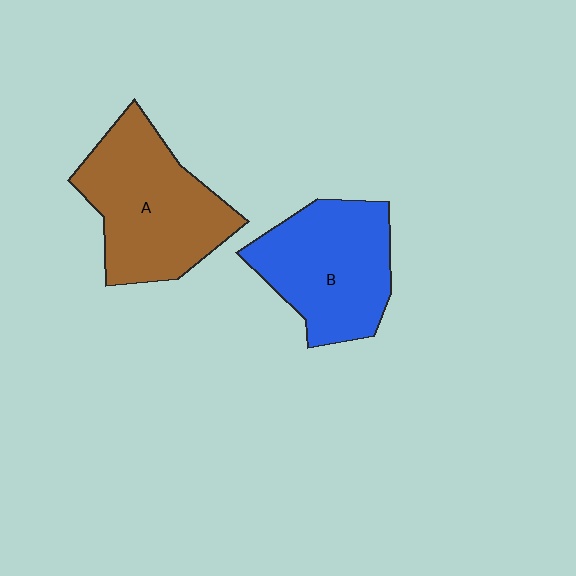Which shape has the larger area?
Shape A (brown).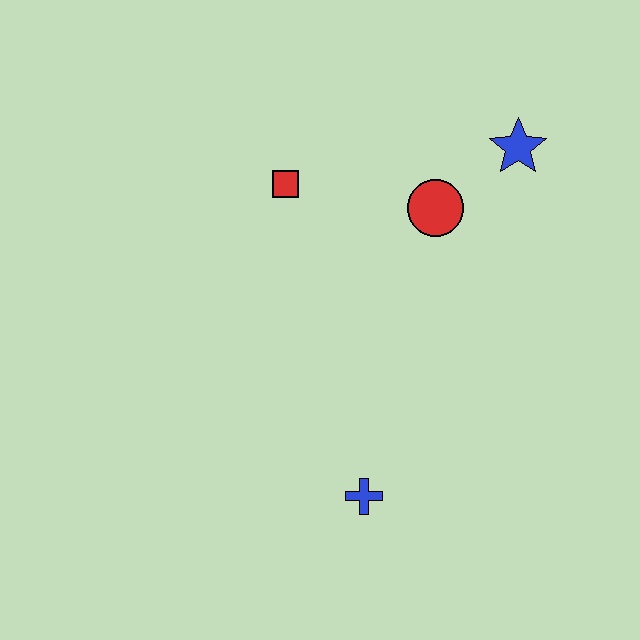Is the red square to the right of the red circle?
No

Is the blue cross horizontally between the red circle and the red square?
Yes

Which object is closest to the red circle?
The blue star is closest to the red circle.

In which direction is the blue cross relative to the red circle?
The blue cross is below the red circle.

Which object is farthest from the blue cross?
The blue star is farthest from the blue cross.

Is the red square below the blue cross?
No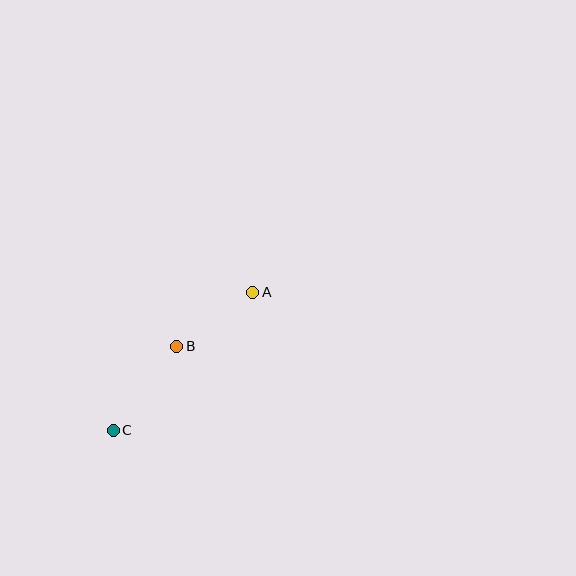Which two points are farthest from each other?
Points A and C are farthest from each other.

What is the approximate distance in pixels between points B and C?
The distance between B and C is approximately 105 pixels.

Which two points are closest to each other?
Points A and B are closest to each other.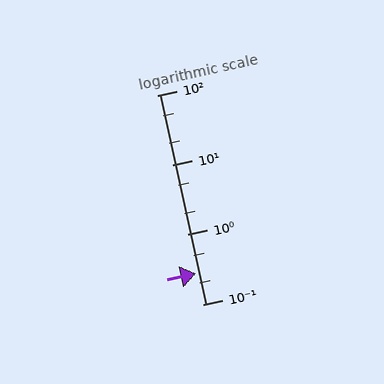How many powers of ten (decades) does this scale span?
The scale spans 3 decades, from 0.1 to 100.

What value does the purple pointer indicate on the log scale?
The pointer indicates approximately 0.28.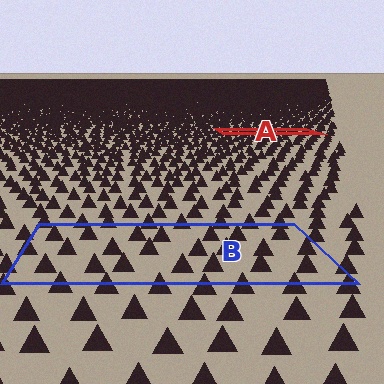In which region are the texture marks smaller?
The texture marks are smaller in region A, because it is farther away.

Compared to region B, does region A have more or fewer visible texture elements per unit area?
Region A has more texture elements per unit area — they are packed more densely because it is farther away.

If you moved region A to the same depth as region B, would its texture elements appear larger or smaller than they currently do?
They would appear larger. At a closer depth, the same texture elements are projected at a bigger on-screen size.